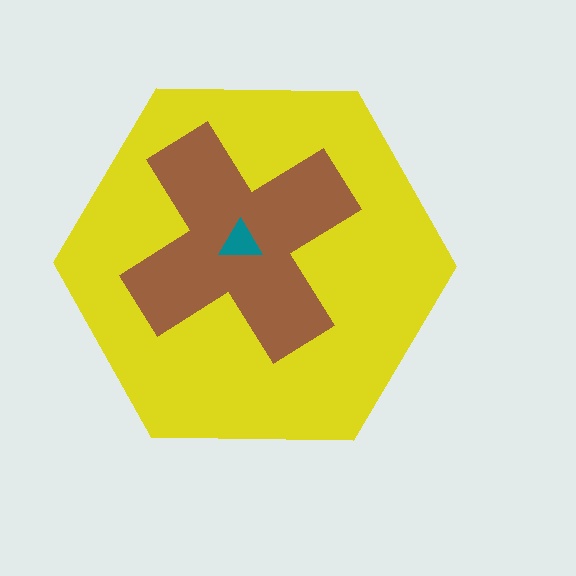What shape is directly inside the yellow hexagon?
The brown cross.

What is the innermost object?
The teal triangle.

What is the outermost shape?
The yellow hexagon.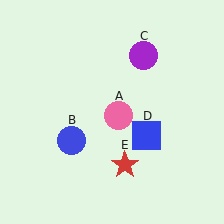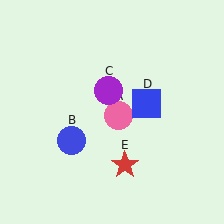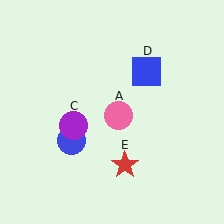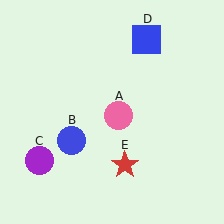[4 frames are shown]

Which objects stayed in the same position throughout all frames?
Pink circle (object A) and blue circle (object B) and red star (object E) remained stationary.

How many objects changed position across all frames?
2 objects changed position: purple circle (object C), blue square (object D).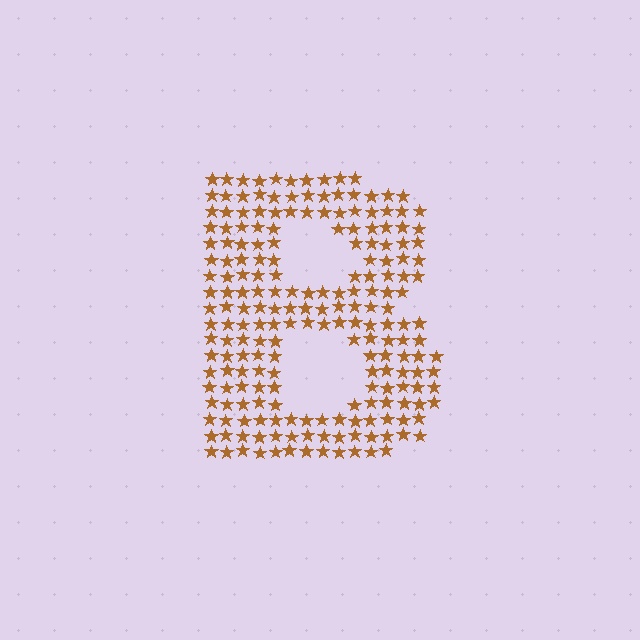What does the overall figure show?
The overall figure shows the letter B.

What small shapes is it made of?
It is made of small stars.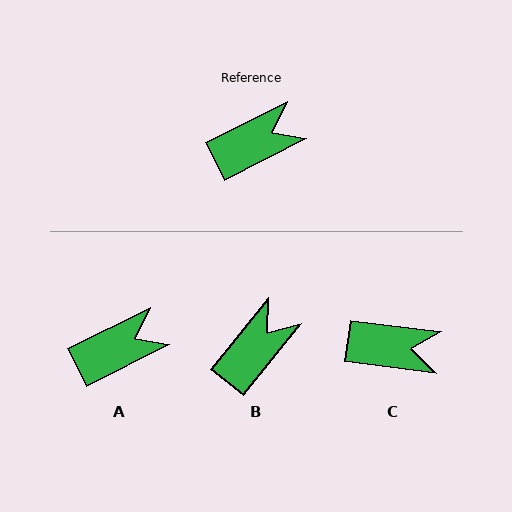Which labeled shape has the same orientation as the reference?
A.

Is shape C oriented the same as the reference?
No, it is off by about 34 degrees.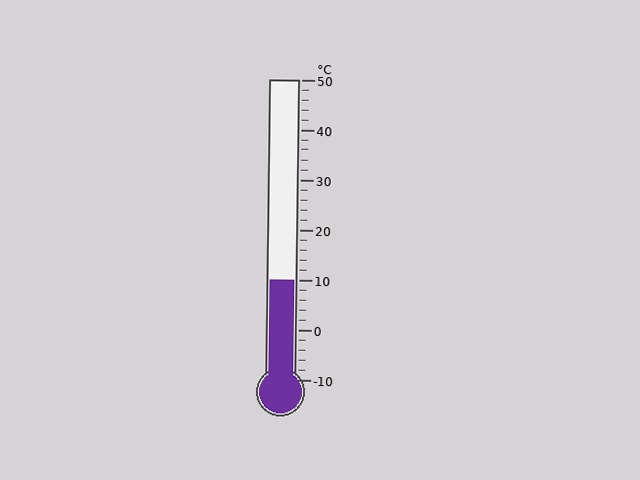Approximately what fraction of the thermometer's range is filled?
The thermometer is filled to approximately 35% of its range.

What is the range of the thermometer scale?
The thermometer scale ranges from -10°C to 50°C.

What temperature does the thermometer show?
The thermometer shows approximately 10°C.